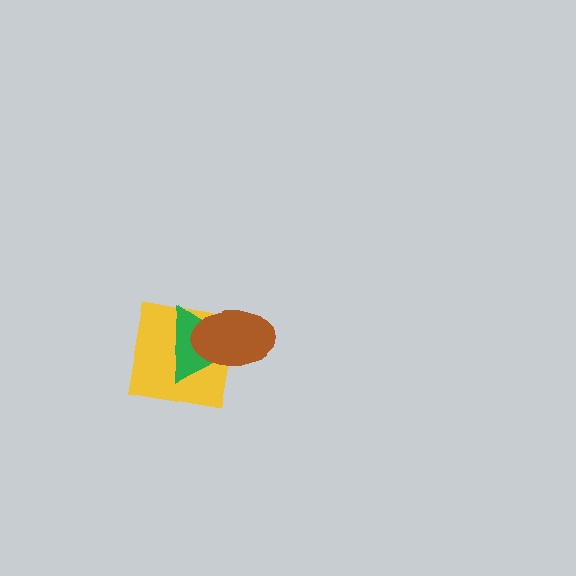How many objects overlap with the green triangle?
2 objects overlap with the green triangle.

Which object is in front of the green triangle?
The brown ellipse is in front of the green triangle.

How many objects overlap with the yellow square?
2 objects overlap with the yellow square.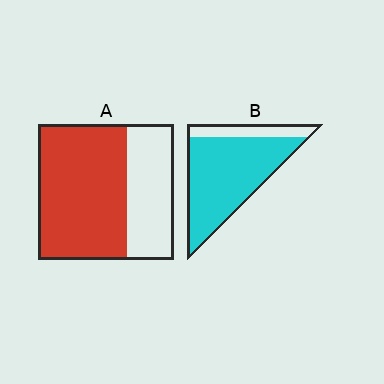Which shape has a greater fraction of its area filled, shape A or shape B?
Shape B.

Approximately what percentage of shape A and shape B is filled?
A is approximately 65% and B is approximately 80%.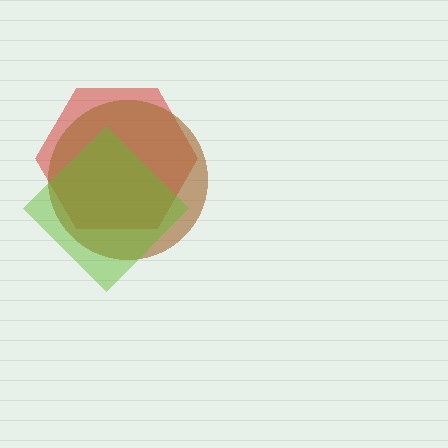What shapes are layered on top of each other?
The layered shapes are: a red hexagon, a brown circle, a lime diamond.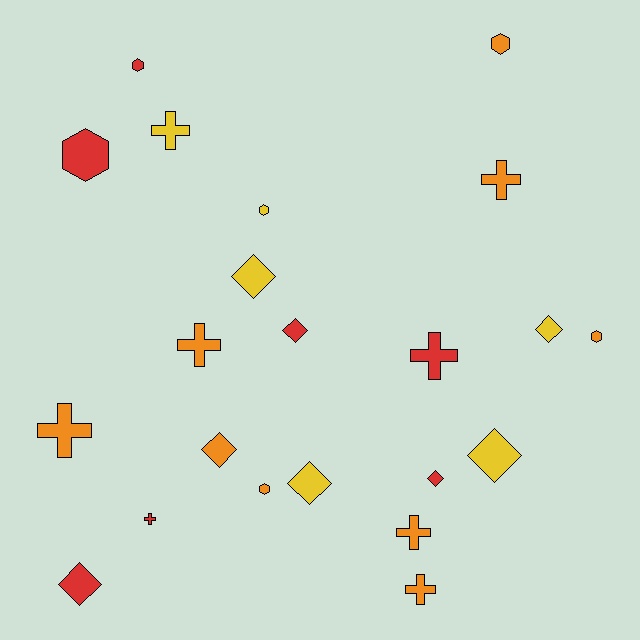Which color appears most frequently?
Orange, with 9 objects.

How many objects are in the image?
There are 22 objects.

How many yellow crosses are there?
There is 1 yellow cross.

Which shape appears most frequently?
Cross, with 8 objects.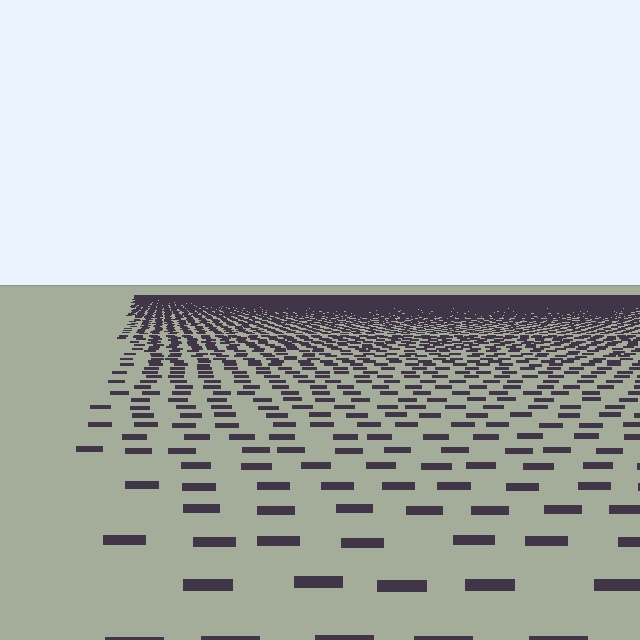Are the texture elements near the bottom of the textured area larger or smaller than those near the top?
Larger. Near the bottom, elements are closer to the viewer and appear at a bigger on-screen size.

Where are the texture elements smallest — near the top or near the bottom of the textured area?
Near the top.